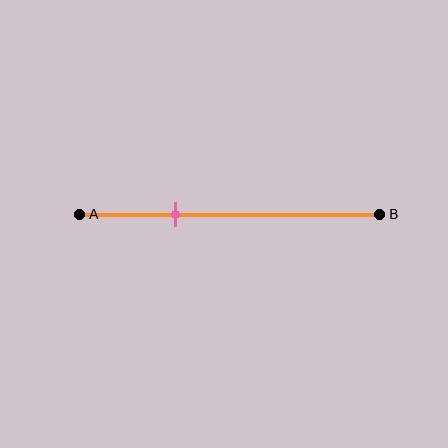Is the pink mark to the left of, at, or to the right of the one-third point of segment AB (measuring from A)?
The pink mark is approximately at the one-third point of segment AB.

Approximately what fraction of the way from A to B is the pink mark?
The pink mark is approximately 30% of the way from A to B.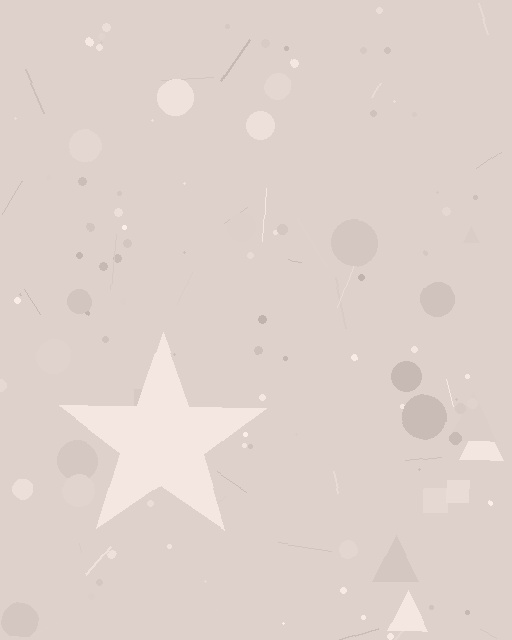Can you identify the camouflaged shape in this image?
The camouflaged shape is a star.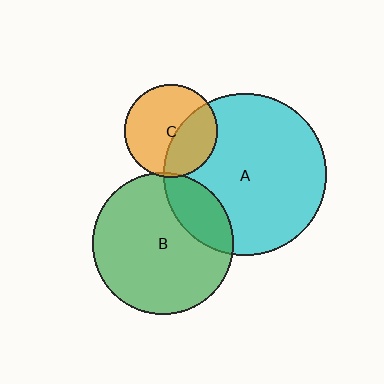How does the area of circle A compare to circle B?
Approximately 1.3 times.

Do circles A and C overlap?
Yes.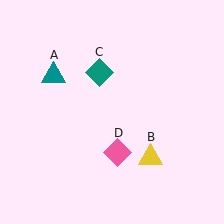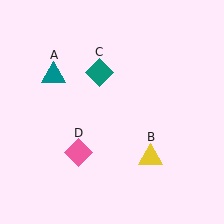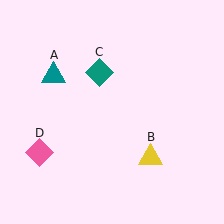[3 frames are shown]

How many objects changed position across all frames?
1 object changed position: pink diamond (object D).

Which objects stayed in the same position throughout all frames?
Teal triangle (object A) and yellow triangle (object B) and teal diamond (object C) remained stationary.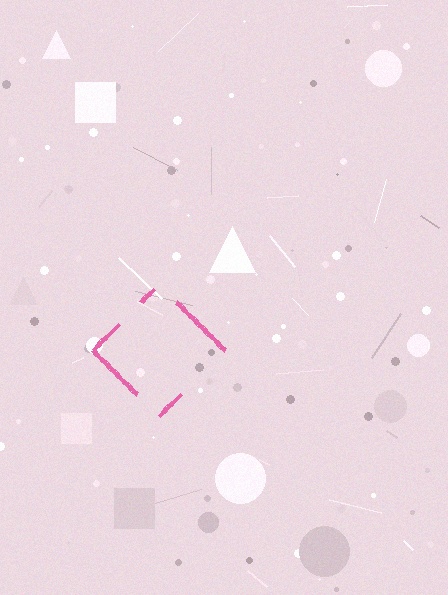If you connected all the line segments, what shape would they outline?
They would outline a diamond.